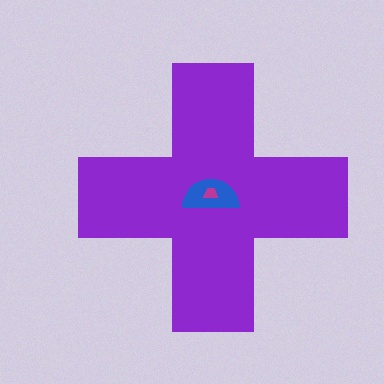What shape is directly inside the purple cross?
The blue semicircle.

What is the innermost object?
The magenta trapezoid.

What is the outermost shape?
The purple cross.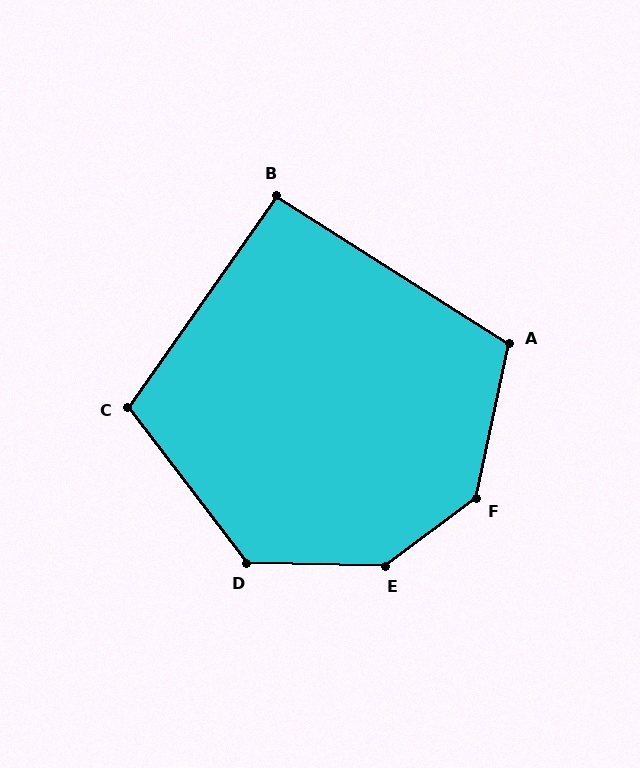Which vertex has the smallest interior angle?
B, at approximately 92 degrees.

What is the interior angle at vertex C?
Approximately 108 degrees (obtuse).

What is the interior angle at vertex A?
Approximately 110 degrees (obtuse).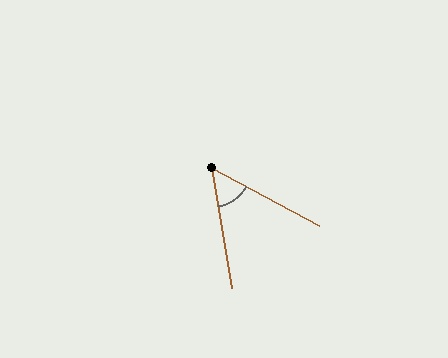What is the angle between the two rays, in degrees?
Approximately 52 degrees.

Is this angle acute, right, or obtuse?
It is acute.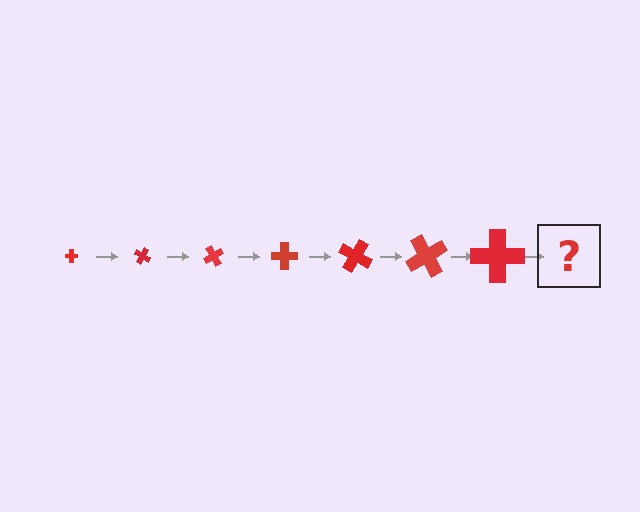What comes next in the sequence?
The next element should be a cross, larger than the previous one and rotated 210 degrees from the start.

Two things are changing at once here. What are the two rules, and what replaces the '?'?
The two rules are that the cross grows larger each step and it rotates 30 degrees each step. The '?' should be a cross, larger than the previous one and rotated 210 degrees from the start.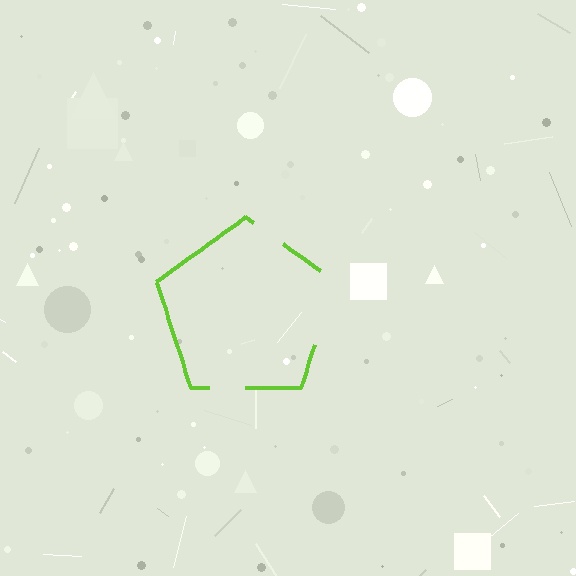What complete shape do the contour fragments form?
The contour fragments form a pentagon.